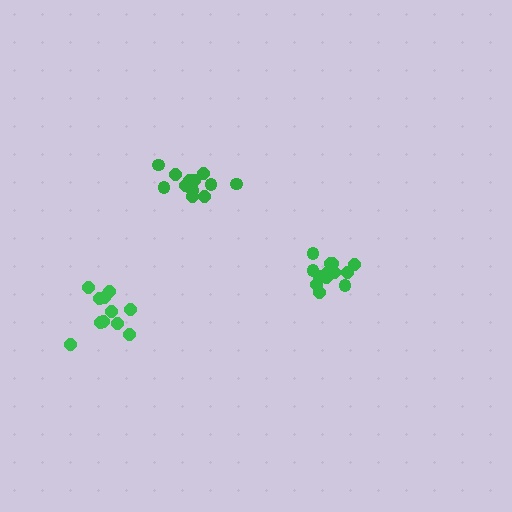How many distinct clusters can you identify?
There are 3 distinct clusters.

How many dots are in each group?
Group 1: 13 dots, Group 2: 13 dots, Group 3: 11 dots (37 total).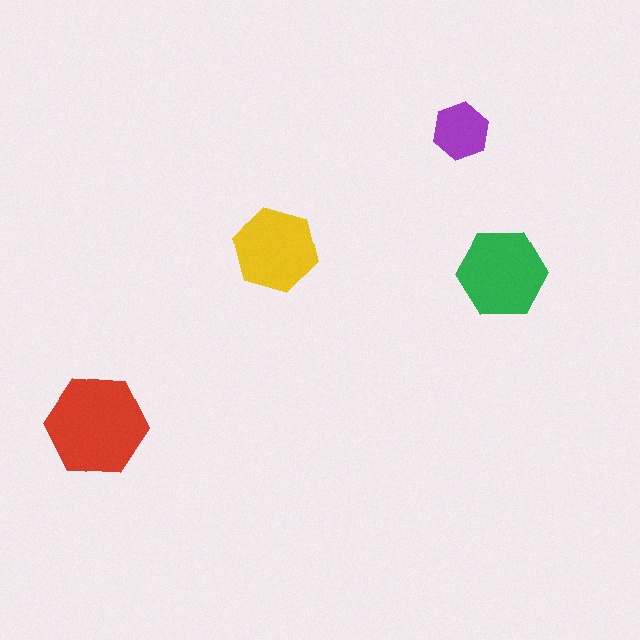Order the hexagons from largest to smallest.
the red one, the green one, the yellow one, the purple one.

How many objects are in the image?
There are 4 objects in the image.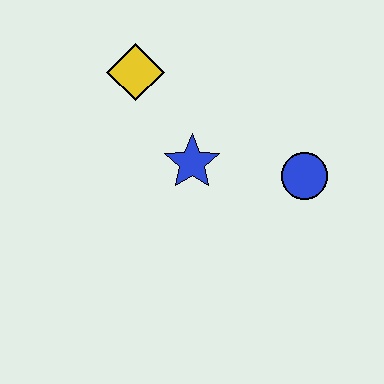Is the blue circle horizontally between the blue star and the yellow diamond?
No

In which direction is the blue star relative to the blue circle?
The blue star is to the left of the blue circle.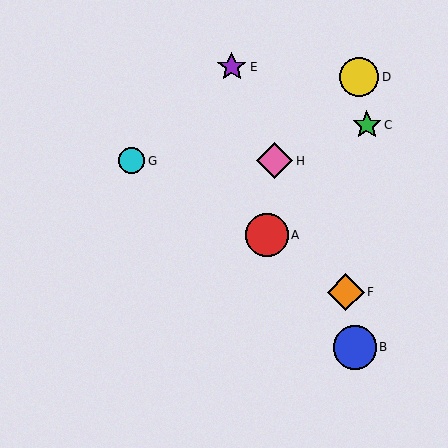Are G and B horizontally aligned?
No, G is at y≈161 and B is at y≈347.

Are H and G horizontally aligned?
Yes, both are at y≈161.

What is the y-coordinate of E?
Object E is at y≈67.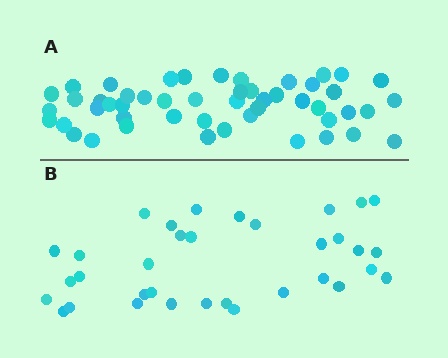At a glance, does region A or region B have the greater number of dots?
Region A (the top region) has more dots.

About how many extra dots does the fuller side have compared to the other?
Region A has approximately 15 more dots than region B.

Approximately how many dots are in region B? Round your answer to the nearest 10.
About 30 dots. (The exact count is 34, which rounds to 30.)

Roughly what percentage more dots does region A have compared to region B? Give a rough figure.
About 45% more.